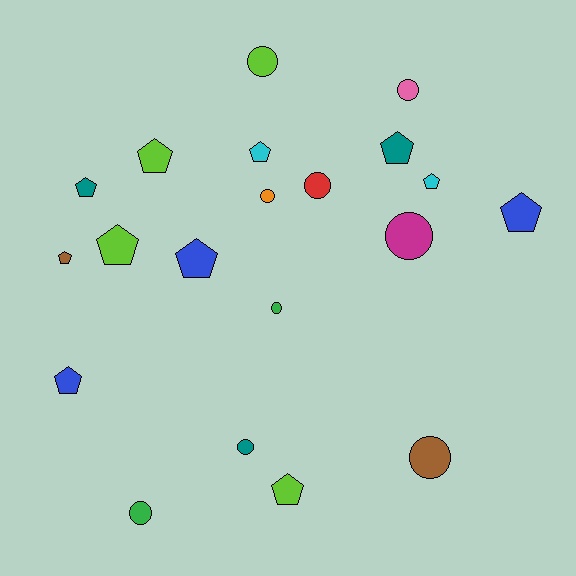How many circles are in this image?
There are 9 circles.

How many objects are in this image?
There are 20 objects.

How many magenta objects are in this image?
There is 1 magenta object.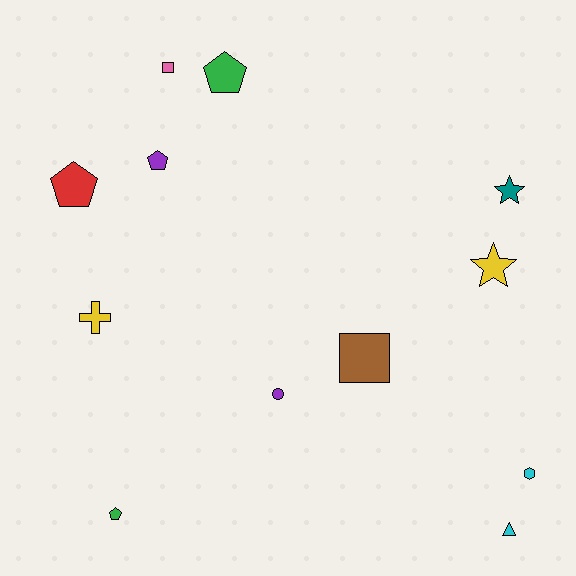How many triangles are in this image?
There is 1 triangle.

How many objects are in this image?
There are 12 objects.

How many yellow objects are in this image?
There are 2 yellow objects.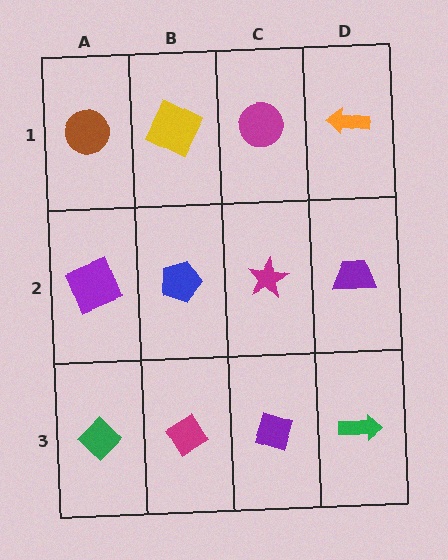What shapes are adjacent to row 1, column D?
A purple trapezoid (row 2, column D), a magenta circle (row 1, column C).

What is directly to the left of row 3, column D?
A purple diamond.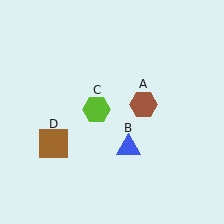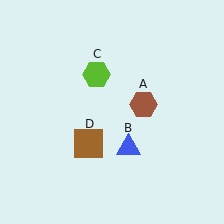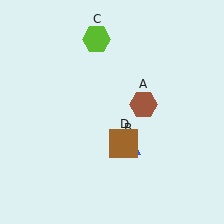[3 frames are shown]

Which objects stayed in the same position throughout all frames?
Brown hexagon (object A) and blue triangle (object B) remained stationary.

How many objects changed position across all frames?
2 objects changed position: lime hexagon (object C), brown square (object D).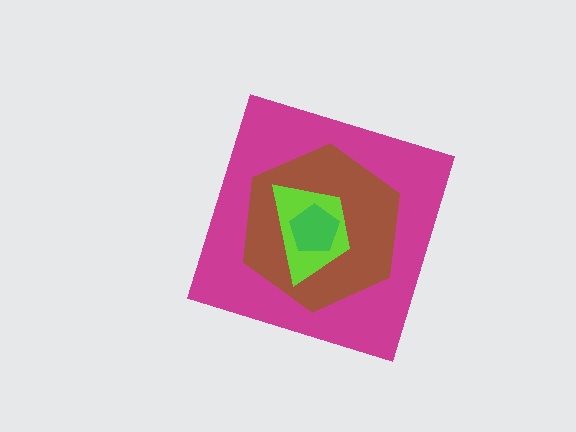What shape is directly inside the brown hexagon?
The lime trapezoid.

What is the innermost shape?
The green pentagon.